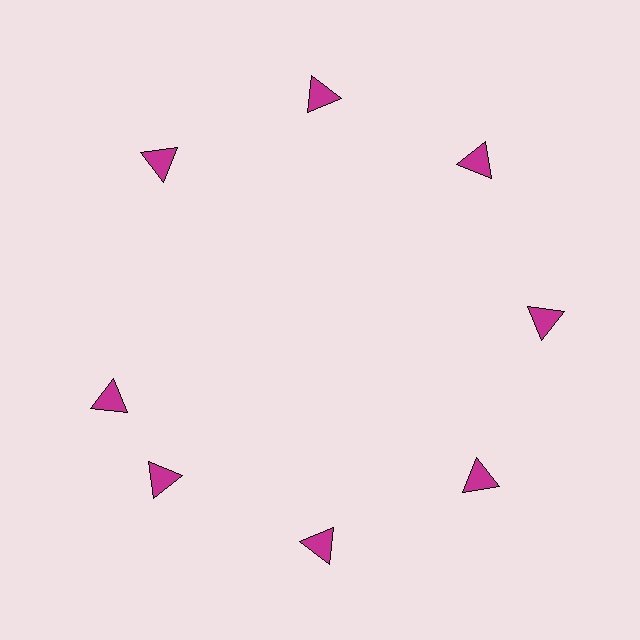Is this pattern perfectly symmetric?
No. The 8 magenta triangles are arranged in a ring, but one element near the 9 o'clock position is rotated out of alignment along the ring, breaking the 8-fold rotational symmetry.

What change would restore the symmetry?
The symmetry would be restored by rotating it back into even spacing with its neighbors so that all 8 triangles sit at equal angles and equal distance from the center.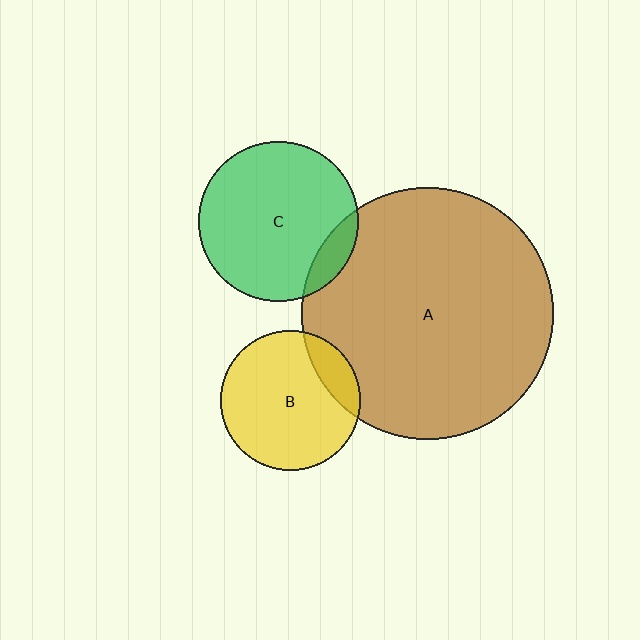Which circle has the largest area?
Circle A (brown).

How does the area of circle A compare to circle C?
Approximately 2.5 times.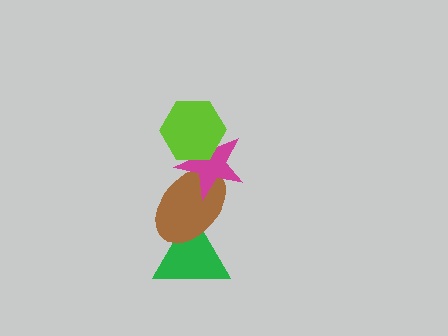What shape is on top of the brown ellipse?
The magenta star is on top of the brown ellipse.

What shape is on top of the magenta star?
The lime hexagon is on top of the magenta star.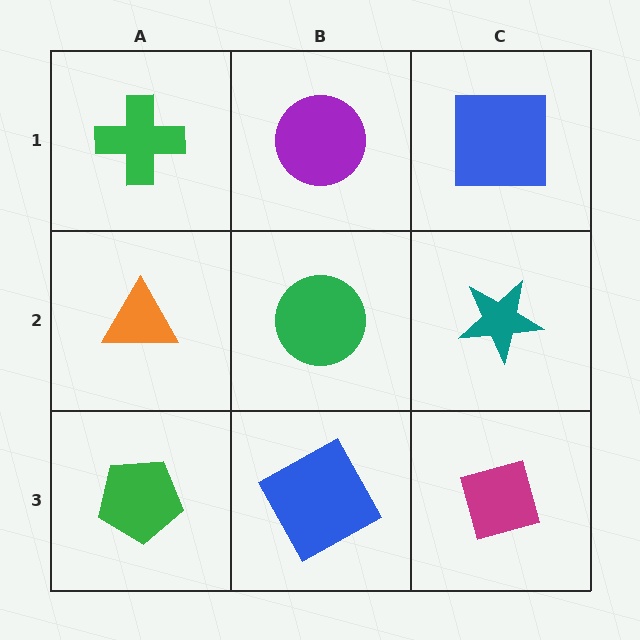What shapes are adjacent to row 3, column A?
An orange triangle (row 2, column A), a blue square (row 3, column B).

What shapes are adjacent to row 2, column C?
A blue square (row 1, column C), a magenta diamond (row 3, column C), a green circle (row 2, column B).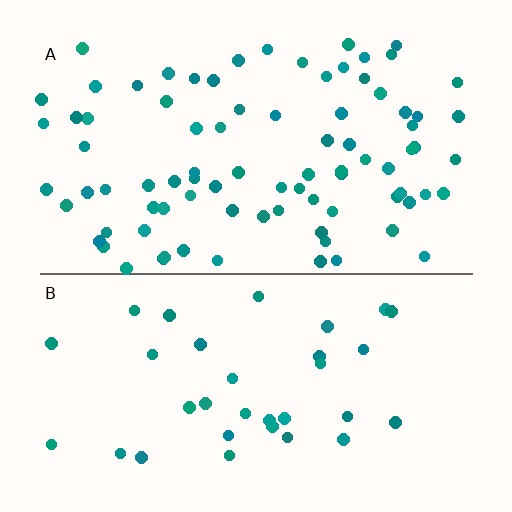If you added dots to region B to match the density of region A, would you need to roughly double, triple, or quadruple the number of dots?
Approximately triple.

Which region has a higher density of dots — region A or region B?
A (the top).